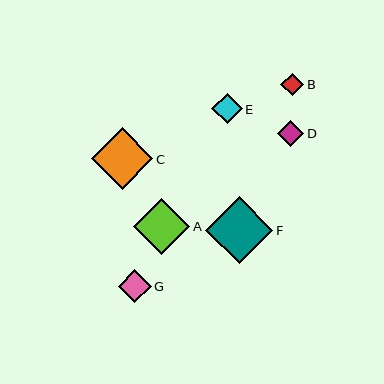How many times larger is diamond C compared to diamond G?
Diamond C is approximately 1.9 times the size of diamond G.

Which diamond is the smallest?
Diamond B is the smallest with a size of approximately 23 pixels.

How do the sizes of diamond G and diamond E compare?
Diamond G and diamond E are approximately the same size.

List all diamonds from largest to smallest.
From largest to smallest: F, C, A, G, E, D, B.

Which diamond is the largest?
Diamond F is the largest with a size of approximately 67 pixels.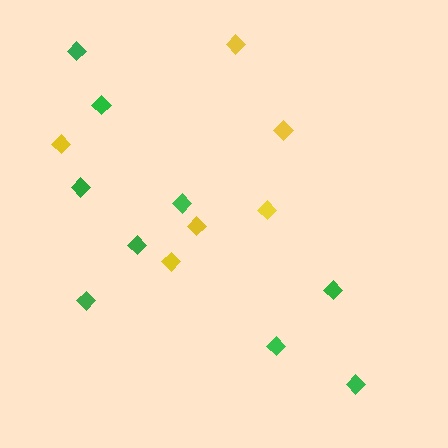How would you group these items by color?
There are 2 groups: one group of green diamonds (9) and one group of yellow diamonds (6).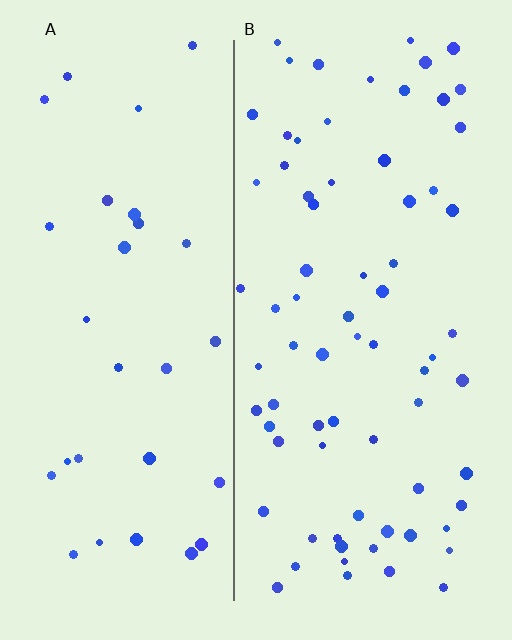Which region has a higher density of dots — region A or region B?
B (the right).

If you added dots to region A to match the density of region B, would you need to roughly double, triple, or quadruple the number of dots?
Approximately double.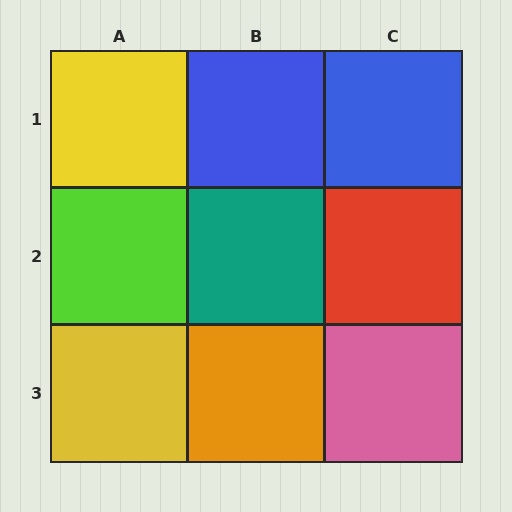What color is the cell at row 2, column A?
Lime.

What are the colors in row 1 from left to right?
Yellow, blue, blue.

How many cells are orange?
1 cell is orange.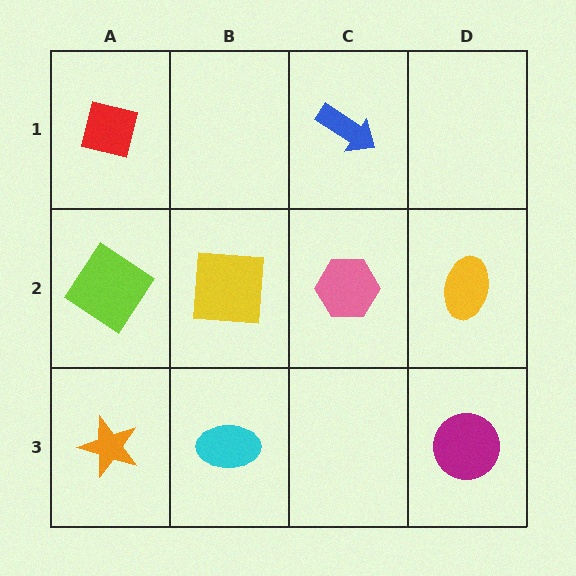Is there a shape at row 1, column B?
No, that cell is empty.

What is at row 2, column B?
A yellow square.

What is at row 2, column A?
A lime diamond.